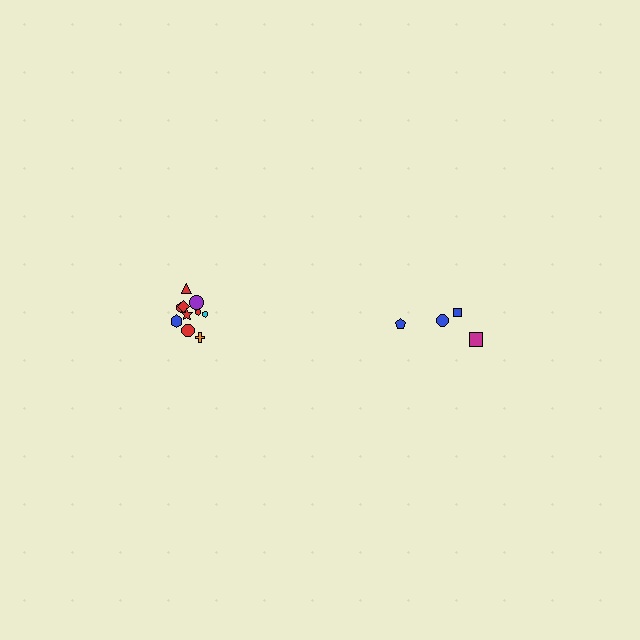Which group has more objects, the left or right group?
The left group.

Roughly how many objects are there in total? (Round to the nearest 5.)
Roughly 15 objects in total.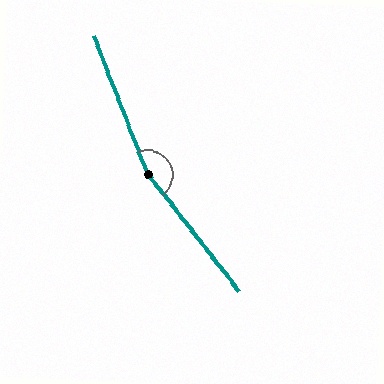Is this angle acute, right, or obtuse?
It is obtuse.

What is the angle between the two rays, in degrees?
Approximately 163 degrees.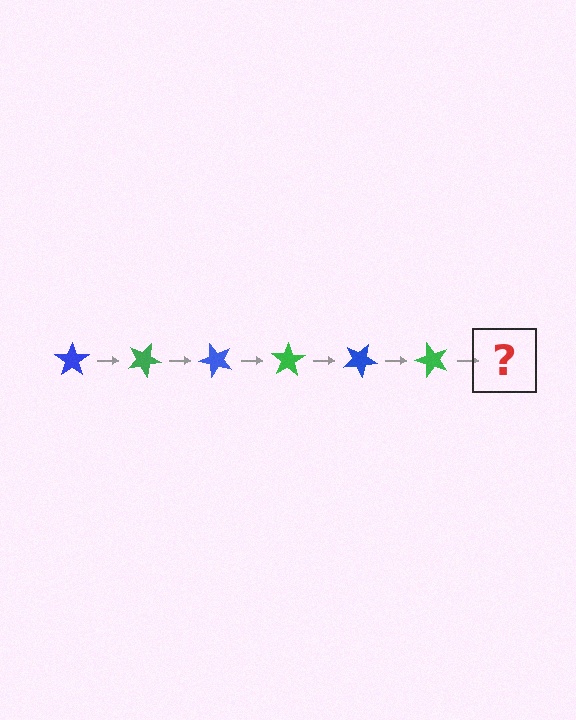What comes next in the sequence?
The next element should be a blue star, rotated 150 degrees from the start.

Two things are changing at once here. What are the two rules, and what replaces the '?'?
The two rules are that it rotates 25 degrees each step and the color cycles through blue and green. The '?' should be a blue star, rotated 150 degrees from the start.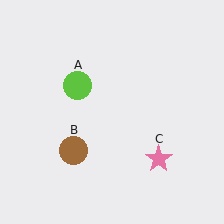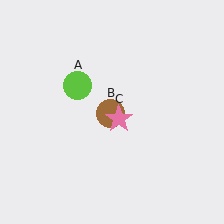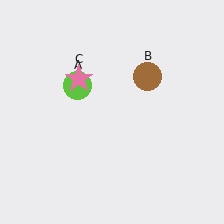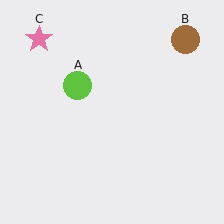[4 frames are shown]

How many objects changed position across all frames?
2 objects changed position: brown circle (object B), pink star (object C).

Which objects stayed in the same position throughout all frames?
Lime circle (object A) remained stationary.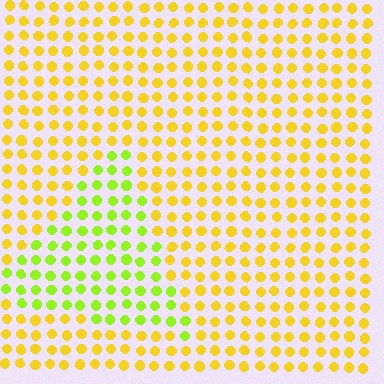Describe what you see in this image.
The image is filled with small yellow elements in a uniform arrangement. A triangle-shaped region is visible where the elements are tinted to a slightly different hue, forming a subtle color boundary.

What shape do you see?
I see a triangle.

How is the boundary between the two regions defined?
The boundary is defined purely by a slight shift in hue (about 38 degrees). Spacing, size, and orientation are identical on both sides.